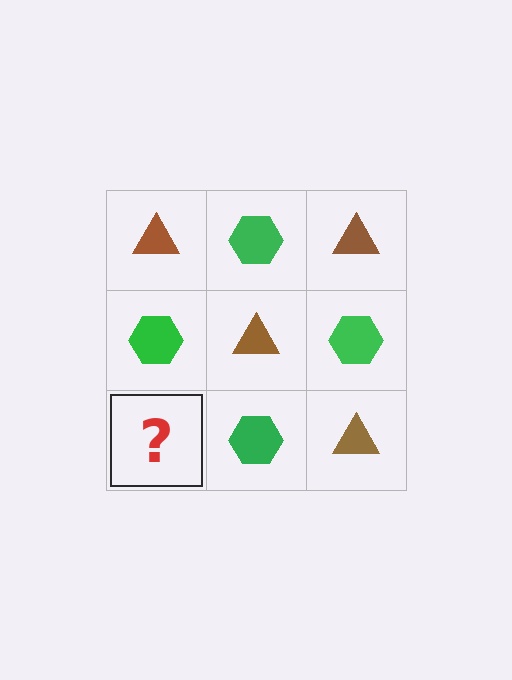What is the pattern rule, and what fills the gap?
The rule is that it alternates brown triangle and green hexagon in a checkerboard pattern. The gap should be filled with a brown triangle.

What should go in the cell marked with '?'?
The missing cell should contain a brown triangle.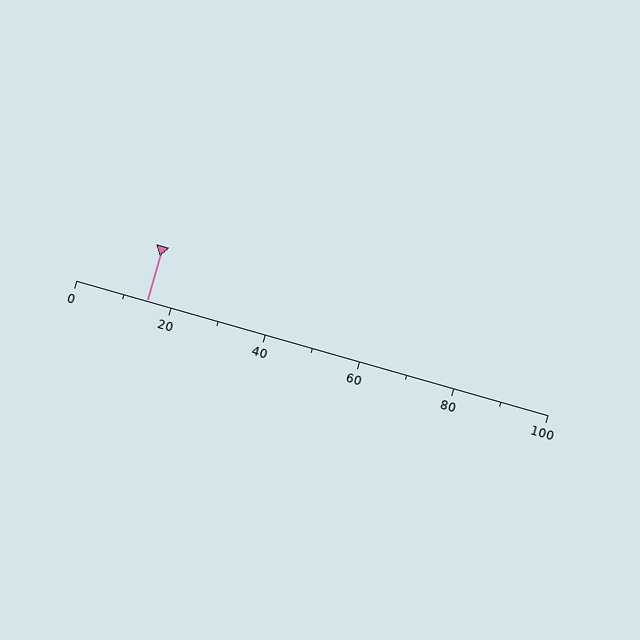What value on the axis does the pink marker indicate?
The marker indicates approximately 15.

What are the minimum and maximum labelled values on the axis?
The axis runs from 0 to 100.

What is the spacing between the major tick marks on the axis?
The major ticks are spaced 20 apart.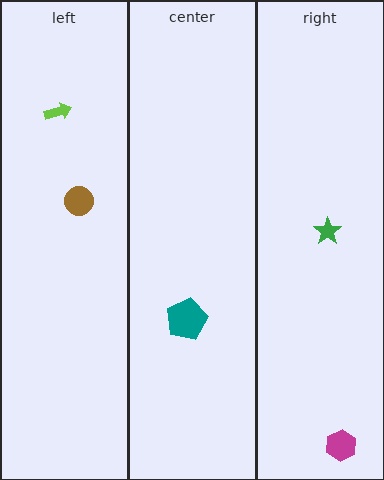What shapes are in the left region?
The lime arrow, the brown circle.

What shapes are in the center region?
The teal pentagon.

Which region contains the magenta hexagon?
The right region.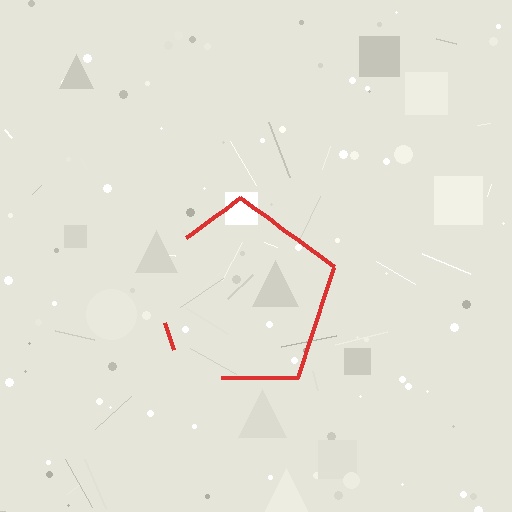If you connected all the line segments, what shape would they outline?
They would outline a pentagon.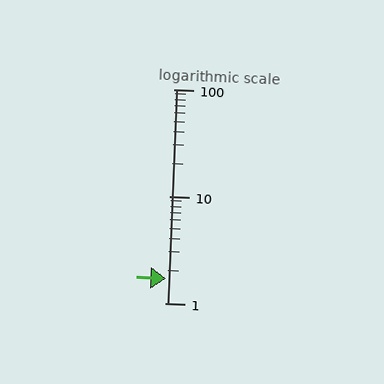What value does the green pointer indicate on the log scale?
The pointer indicates approximately 1.7.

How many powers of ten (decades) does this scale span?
The scale spans 2 decades, from 1 to 100.